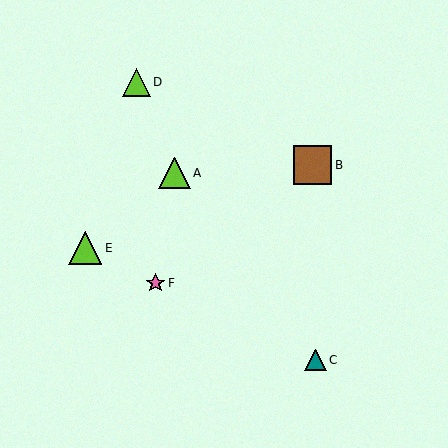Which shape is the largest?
The brown square (labeled B) is the largest.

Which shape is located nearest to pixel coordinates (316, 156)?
The brown square (labeled B) at (312, 165) is nearest to that location.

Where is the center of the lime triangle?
The center of the lime triangle is at (136, 82).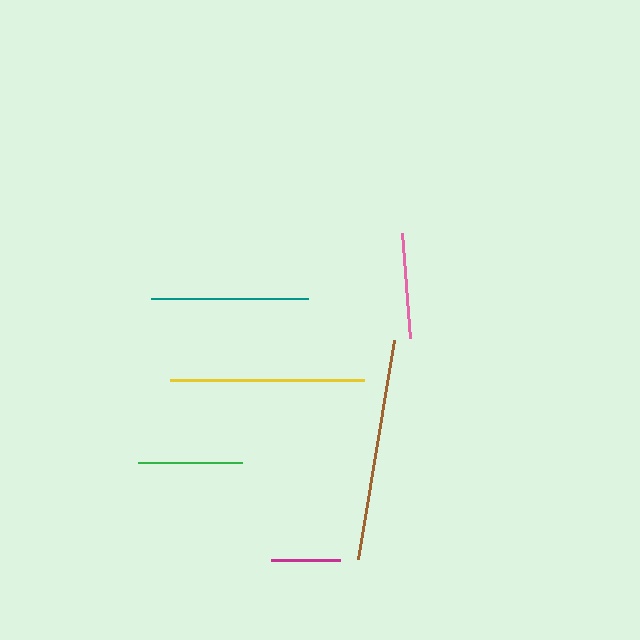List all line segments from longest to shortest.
From longest to shortest: brown, yellow, teal, pink, green, magenta.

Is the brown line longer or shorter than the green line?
The brown line is longer than the green line.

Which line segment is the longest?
The brown line is the longest at approximately 222 pixels.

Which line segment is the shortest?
The magenta line is the shortest at approximately 69 pixels.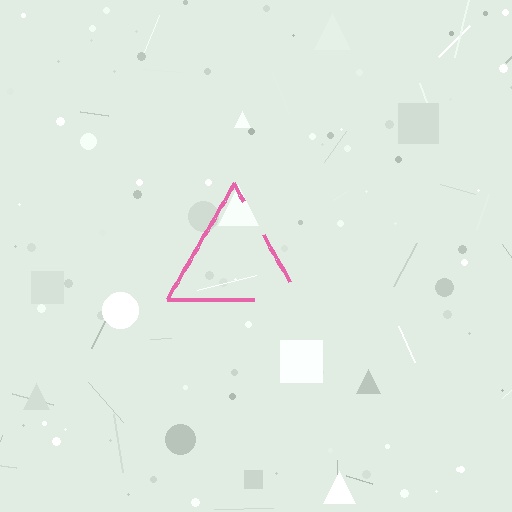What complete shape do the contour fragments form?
The contour fragments form a triangle.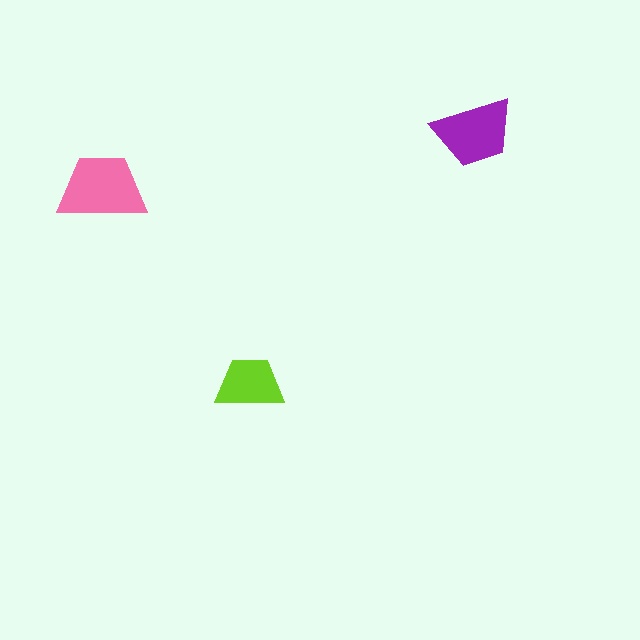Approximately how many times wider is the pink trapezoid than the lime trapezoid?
About 1.5 times wider.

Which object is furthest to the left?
The pink trapezoid is leftmost.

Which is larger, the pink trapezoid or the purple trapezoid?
The pink one.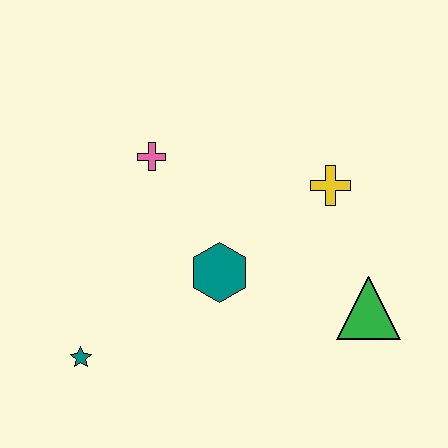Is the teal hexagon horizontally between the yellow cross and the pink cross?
Yes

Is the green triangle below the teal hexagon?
Yes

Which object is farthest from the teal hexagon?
The teal star is farthest from the teal hexagon.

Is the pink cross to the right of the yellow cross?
No